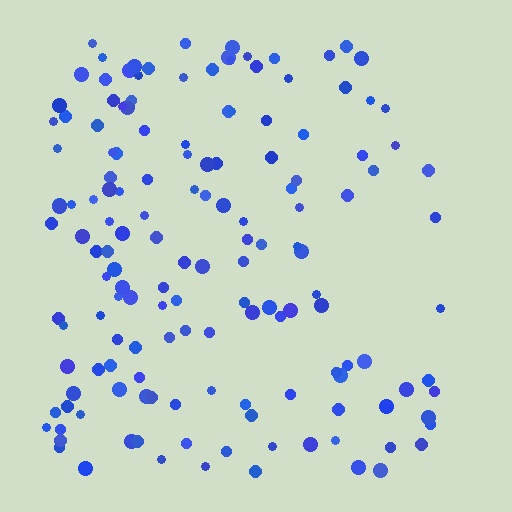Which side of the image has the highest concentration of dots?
The left.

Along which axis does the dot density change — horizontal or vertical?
Horizontal.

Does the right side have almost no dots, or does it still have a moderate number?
Still a moderate number, just noticeably fewer than the left.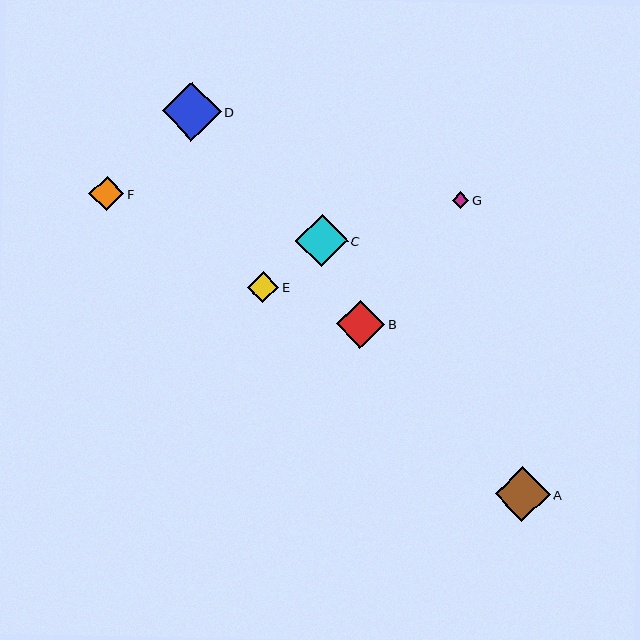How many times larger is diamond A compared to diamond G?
Diamond A is approximately 3.4 times the size of diamond G.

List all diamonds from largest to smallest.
From largest to smallest: D, A, C, B, F, E, G.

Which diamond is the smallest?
Diamond G is the smallest with a size of approximately 16 pixels.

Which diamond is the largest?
Diamond D is the largest with a size of approximately 59 pixels.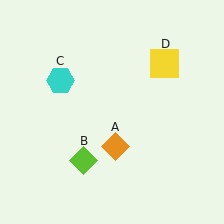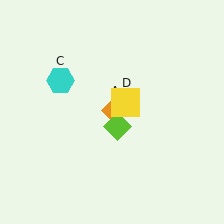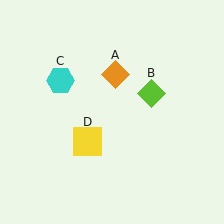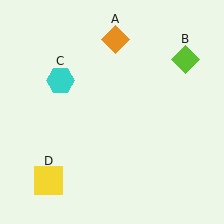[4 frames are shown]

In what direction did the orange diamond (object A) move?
The orange diamond (object A) moved up.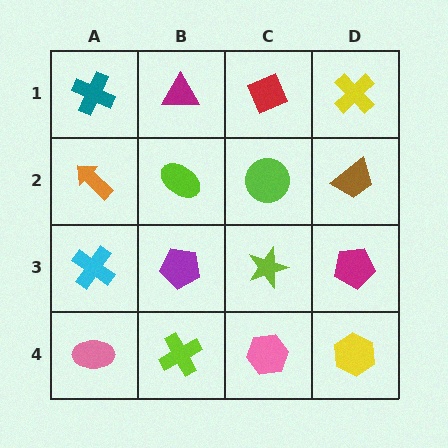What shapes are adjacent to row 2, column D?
A yellow cross (row 1, column D), a magenta pentagon (row 3, column D), a lime circle (row 2, column C).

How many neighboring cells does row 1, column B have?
3.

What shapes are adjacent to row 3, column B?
A lime ellipse (row 2, column B), a lime cross (row 4, column B), a cyan cross (row 3, column A), a lime star (row 3, column C).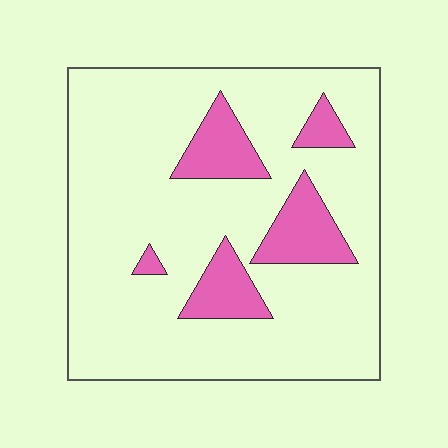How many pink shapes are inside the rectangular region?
5.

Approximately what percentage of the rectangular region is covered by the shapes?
Approximately 15%.